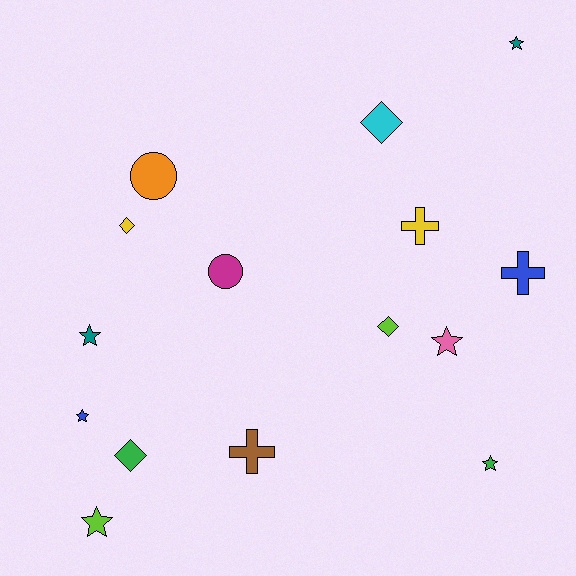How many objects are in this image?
There are 15 objects.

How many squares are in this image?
There are no squares.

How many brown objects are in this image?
There is 1 brown object.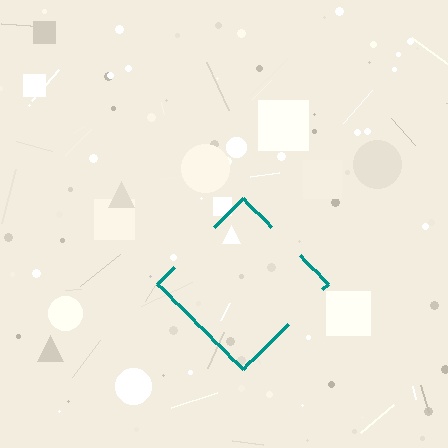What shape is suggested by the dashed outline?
The dashed outline suggests a diamond.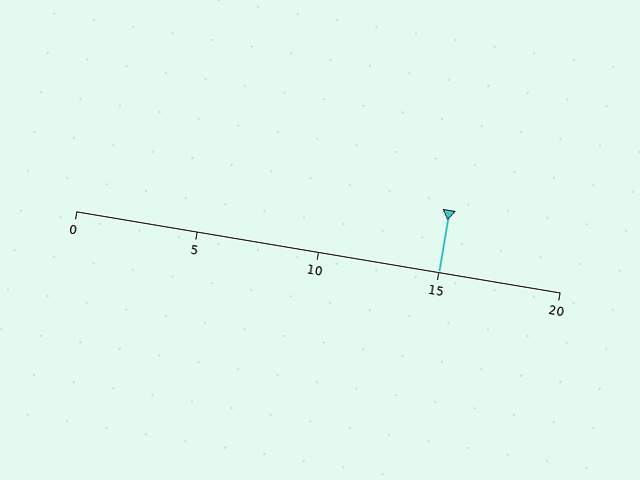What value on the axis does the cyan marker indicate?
The marker indicates approximately 15.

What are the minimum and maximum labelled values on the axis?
The axis runs from 0 to 20.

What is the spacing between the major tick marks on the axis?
The major ticks are spaced 5 apart.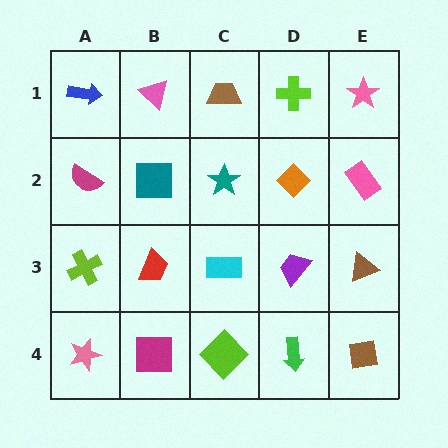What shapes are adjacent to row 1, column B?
A teal square (row 2, column B), a blue arrow (row 1, column A), a brown trapezoid (row 1, column C).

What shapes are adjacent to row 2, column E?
A pink star (row 1, column E), a brown triangle (row 3, column E), an orange diamond (row 2, column D).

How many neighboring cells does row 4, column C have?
3.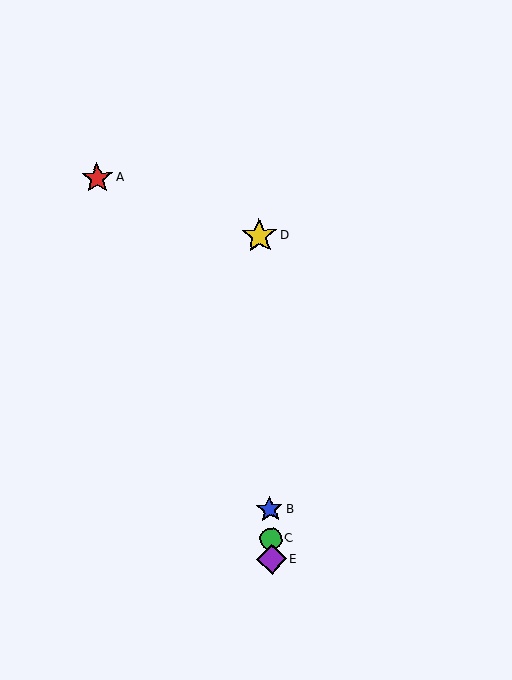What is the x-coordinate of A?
Object A is at x≈97.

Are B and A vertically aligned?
No, B is at x≈270 and A is at x≈97.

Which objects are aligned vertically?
Objects B, C, D, E are aligned vertically.